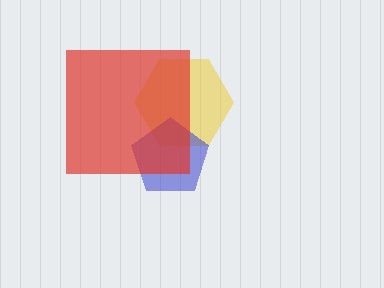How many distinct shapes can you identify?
There are 3 distinct shapes: a yellow hexagon, a blue pentagon, a red square.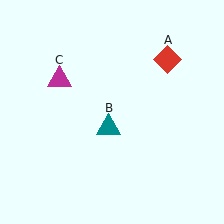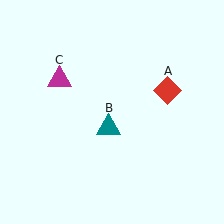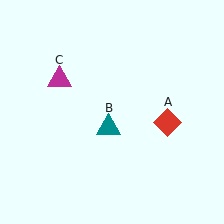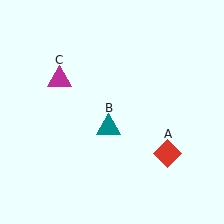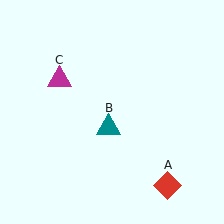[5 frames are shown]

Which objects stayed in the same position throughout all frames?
Teal triangle (object B) and magenta triangle (object C) remained stationary.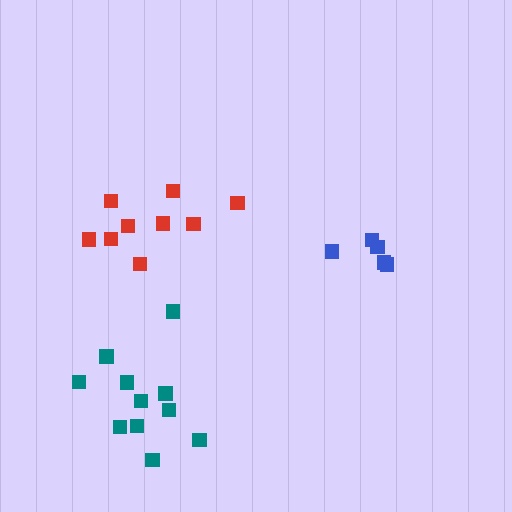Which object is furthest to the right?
The blue cluster is rightmost.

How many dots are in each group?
Group 1: 5 dots, Group 2: 9 dots, Group 3: 11 dots (25 total).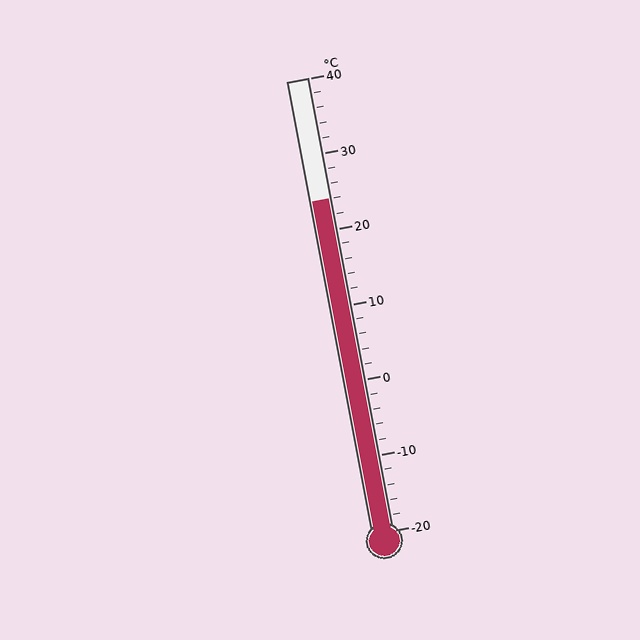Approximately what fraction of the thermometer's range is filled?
The thermometer is filled to approximately 75% of its range.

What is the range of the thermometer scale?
The thermometer scale ranges from -20°C to 40°C.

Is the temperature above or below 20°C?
The temperature is above 20°C.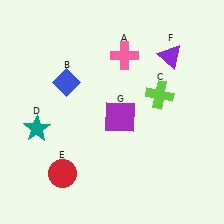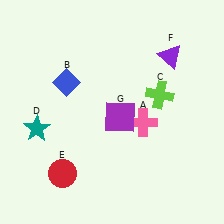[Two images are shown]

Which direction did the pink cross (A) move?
The pink cross (A) moved down.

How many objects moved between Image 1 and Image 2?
1 object moved between the two images.